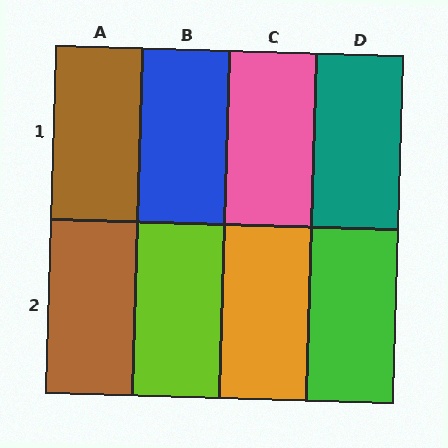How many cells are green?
1 cell is green.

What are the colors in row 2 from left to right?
Brown, lime, orange, green.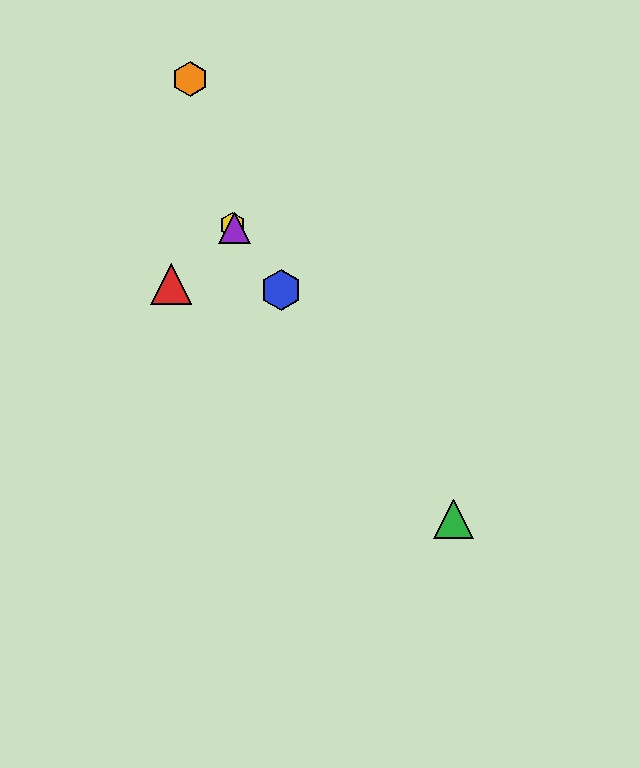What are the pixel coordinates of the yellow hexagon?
The yellow hexagon is at (233, 225).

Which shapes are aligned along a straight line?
The blue hexagon, the green triangle, the yellow hexagon, the purple triangle are aligned along a straight line.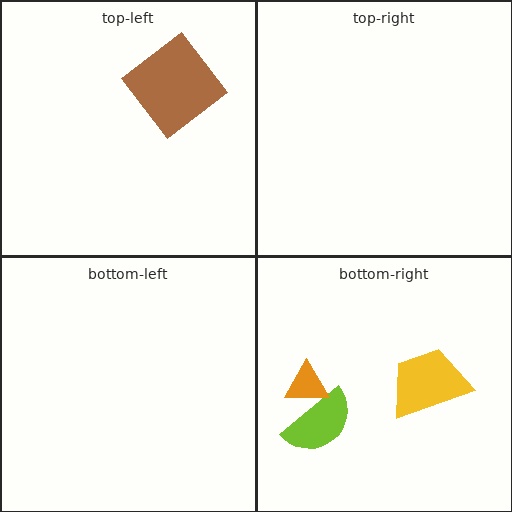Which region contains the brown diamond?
The top-left region.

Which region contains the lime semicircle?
The bottom-right region.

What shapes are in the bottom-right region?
The yellow trapezoid, the lime semicircle, the orange triangle.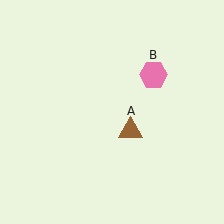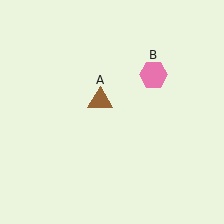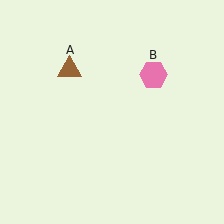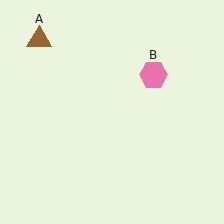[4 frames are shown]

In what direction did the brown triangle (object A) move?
The brown triangle (object A) moved up and to the left.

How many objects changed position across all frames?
1 object changed position: brown triangle (object A).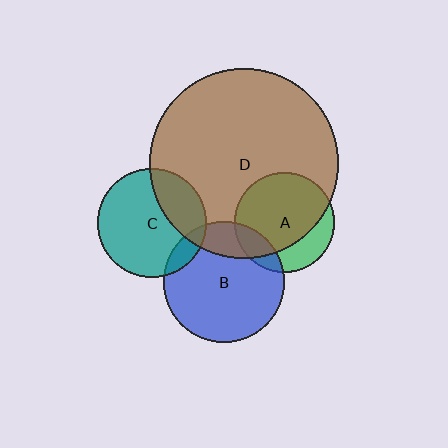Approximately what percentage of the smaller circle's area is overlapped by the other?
Approximately 15%.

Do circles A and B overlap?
Yes.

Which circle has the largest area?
Circle D (brown).